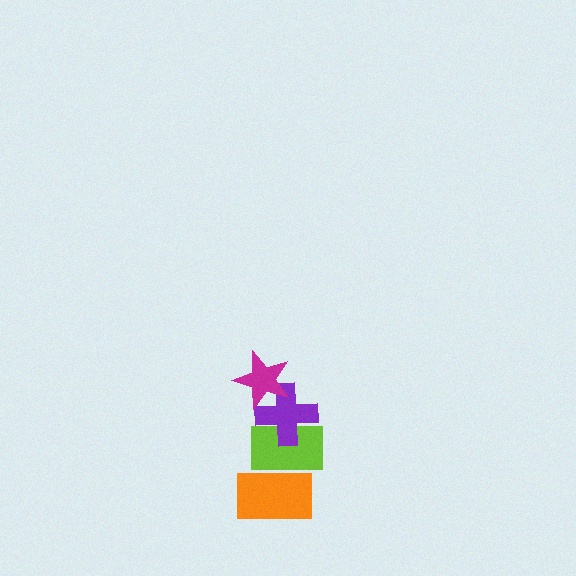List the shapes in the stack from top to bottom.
From top to bottom: the magenta star, the purple cross, the lime rectangle, the orange rectangle.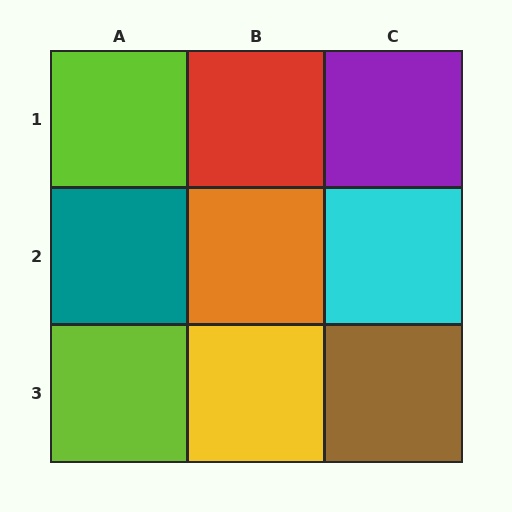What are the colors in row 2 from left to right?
Teal, orange, cyan.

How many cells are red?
1 cell is red.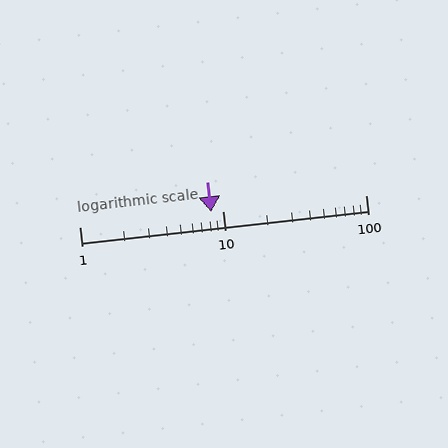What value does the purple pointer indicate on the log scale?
The pointer indicates approximately 8.3.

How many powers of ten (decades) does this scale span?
The scale spans 2 decades, from 1 to 100.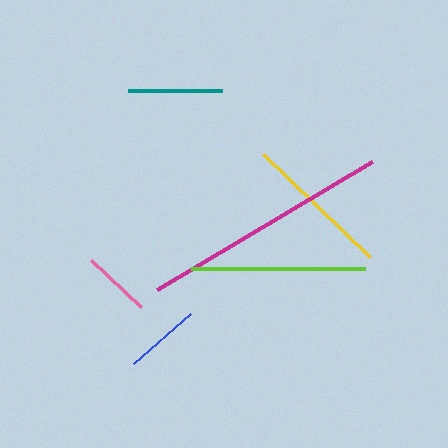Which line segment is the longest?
The magenta line is the longest at approximately 251 pixels.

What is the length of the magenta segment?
The magenta segment is approximately 251 pixels long.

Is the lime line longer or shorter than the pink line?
The lime line is longer than the pink line.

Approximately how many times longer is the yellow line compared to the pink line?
The yellow line is approximately 2.2 times the length of the pink line.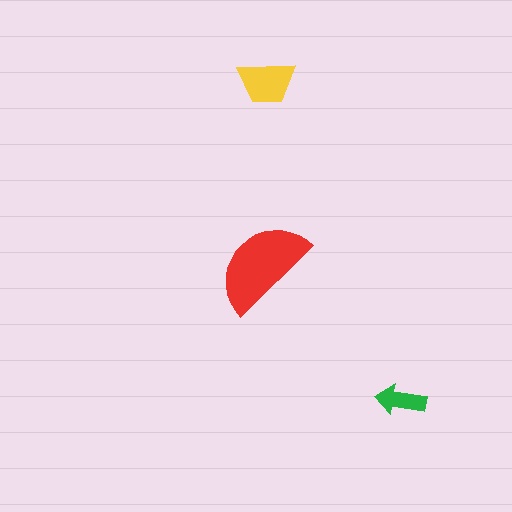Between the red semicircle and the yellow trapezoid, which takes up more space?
The red semicircle.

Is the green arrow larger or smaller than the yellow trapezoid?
Smaller.